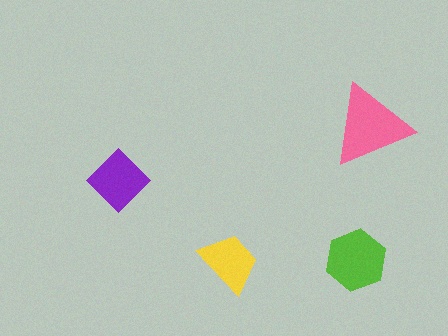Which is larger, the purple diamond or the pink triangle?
The pink triangle.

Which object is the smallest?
The yellow trapezoid.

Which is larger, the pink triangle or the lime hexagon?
The pink triangle.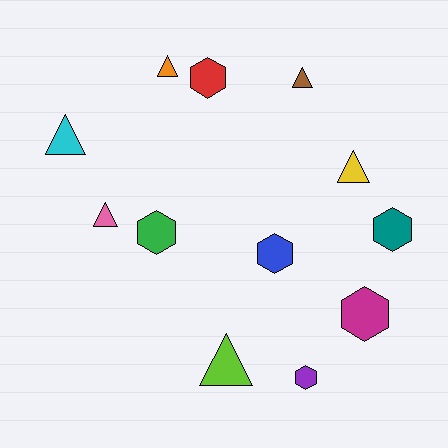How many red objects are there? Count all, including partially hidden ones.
There is 1 red object.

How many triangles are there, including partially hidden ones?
There are 6 triangles.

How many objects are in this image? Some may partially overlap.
There are 12 objects.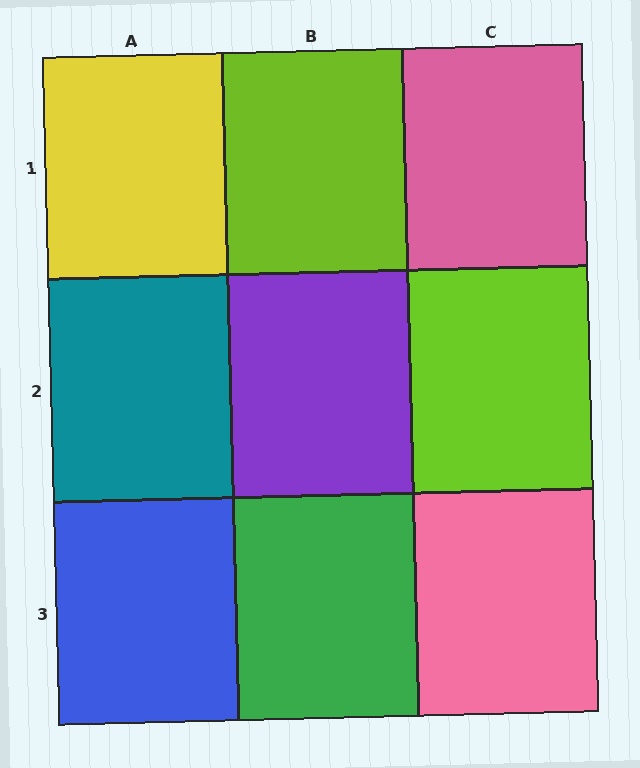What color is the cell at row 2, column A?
Teal.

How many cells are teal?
1 cell is teal.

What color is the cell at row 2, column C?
Lime.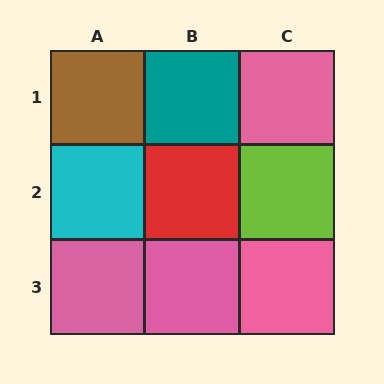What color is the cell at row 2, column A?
Cyan.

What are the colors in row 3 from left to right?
Pink, pink, pink.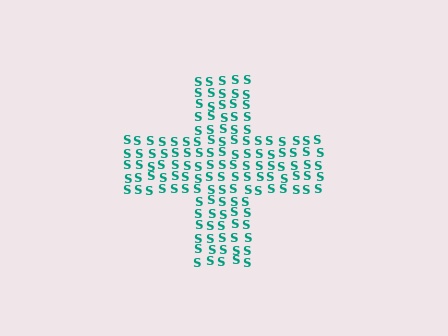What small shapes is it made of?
It is made of small letter S's.